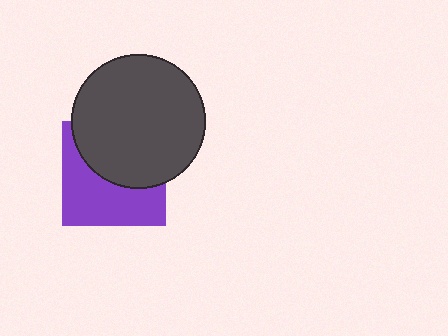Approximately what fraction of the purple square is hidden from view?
Roughly 50% of the purple square is hidden behind the dark gray circle.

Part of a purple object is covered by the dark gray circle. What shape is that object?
It is a square.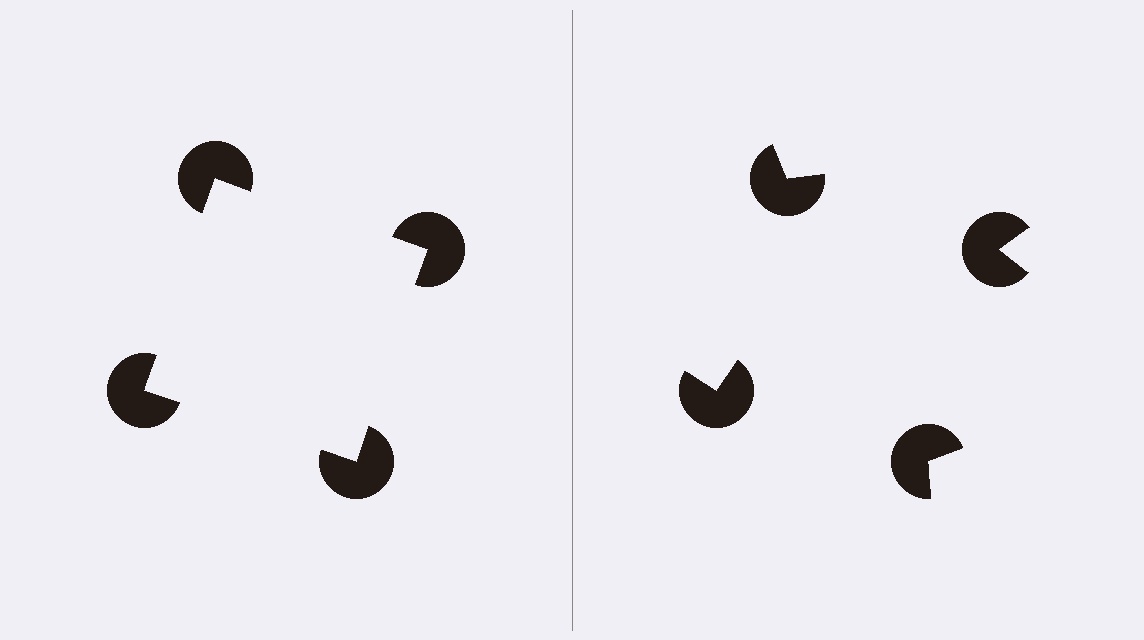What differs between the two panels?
The pac-man discs are positioned identically on both sides; only the wedge orientations differ. On the left they align to a square; on the right they are misaligned.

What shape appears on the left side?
An illusory square.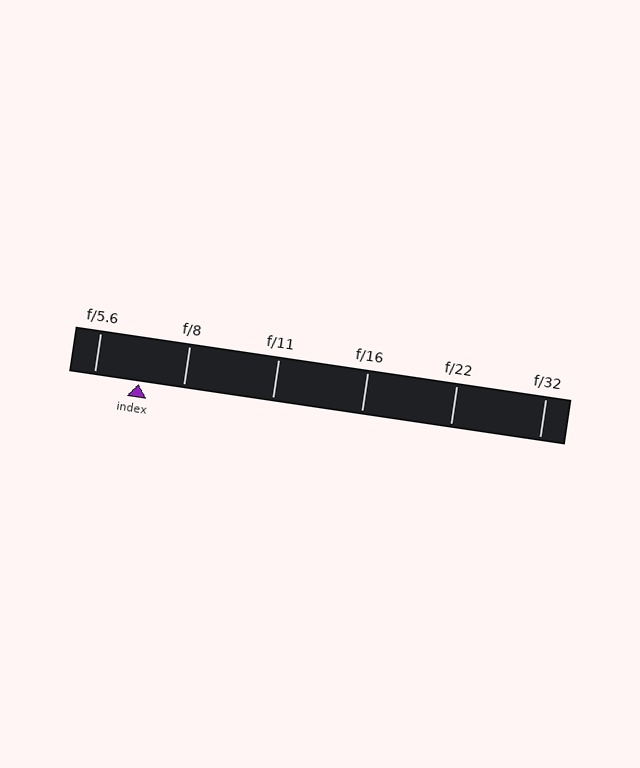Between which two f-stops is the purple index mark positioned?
The index mark is between f/5.6 and f/8.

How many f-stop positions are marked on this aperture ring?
There are 6 f-stop positions marked.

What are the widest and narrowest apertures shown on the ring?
The widest aperture shown is f/5.6 and the narrowest is f/32.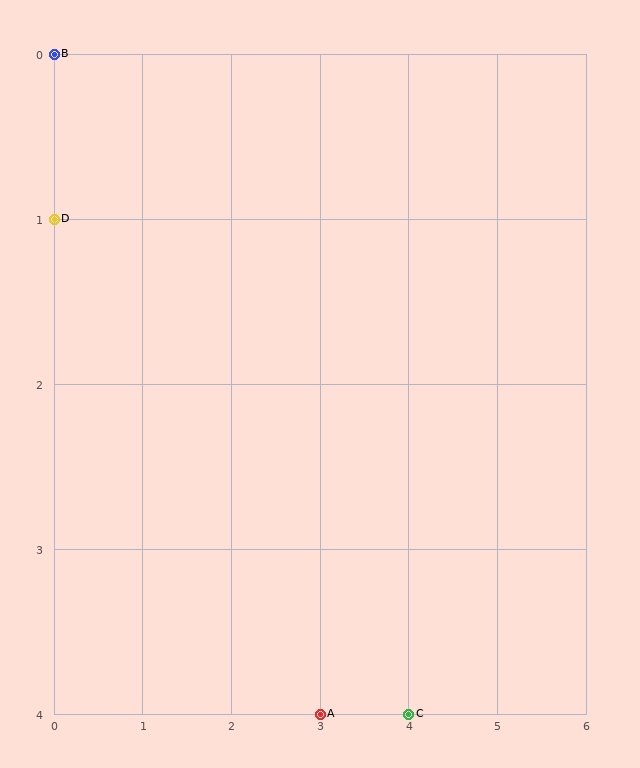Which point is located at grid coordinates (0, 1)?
Point D is at (0, 1).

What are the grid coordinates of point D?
Point D is at grid coordinates (0, 1).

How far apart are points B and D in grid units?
Points B and D are 1 row apart.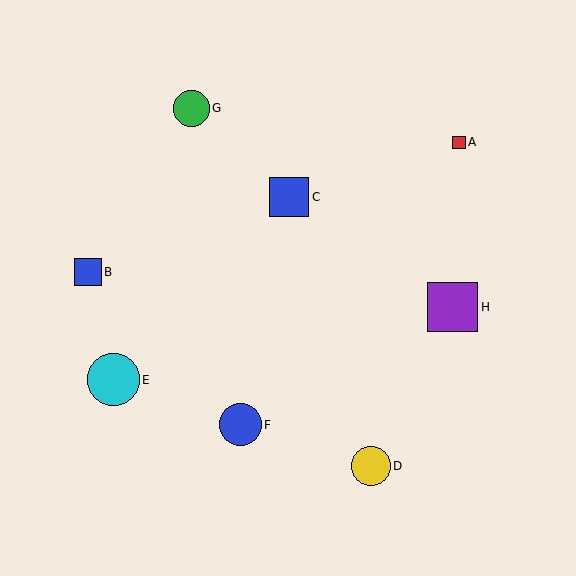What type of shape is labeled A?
Shape A is a red square.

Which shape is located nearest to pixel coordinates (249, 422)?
The blue circle (labeled F) at (241, 425) is nearest to that location.